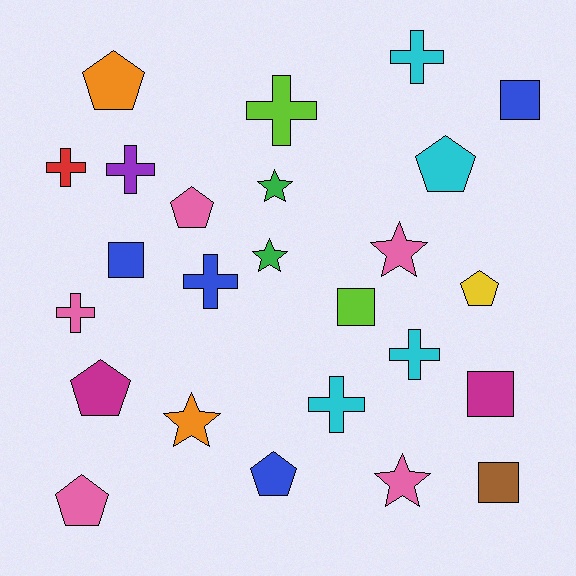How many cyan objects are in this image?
There are 4 cyan objects.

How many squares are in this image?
There are 5 squares.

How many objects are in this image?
There are 25 objects.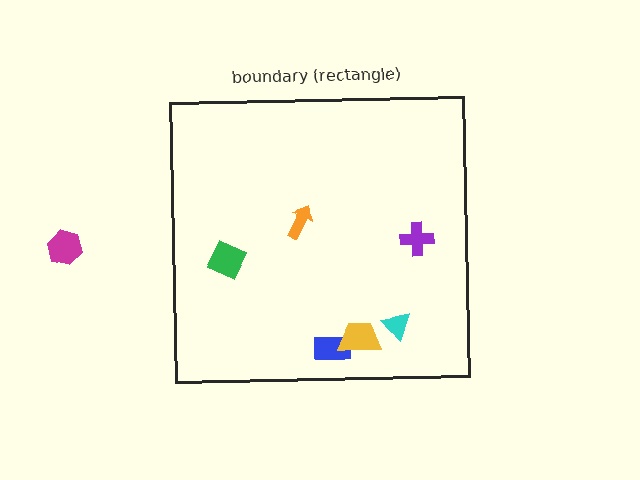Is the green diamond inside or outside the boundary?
Inside.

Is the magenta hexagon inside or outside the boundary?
Outside.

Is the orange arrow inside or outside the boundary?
Inside.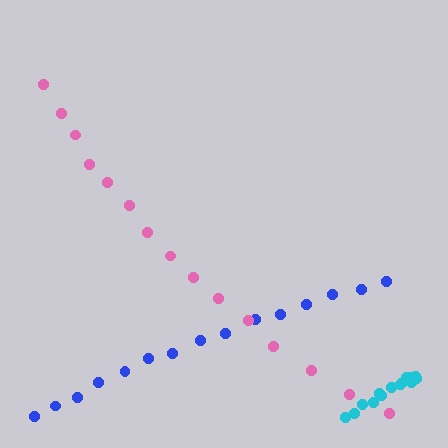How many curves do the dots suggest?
There are 3 distinct paths.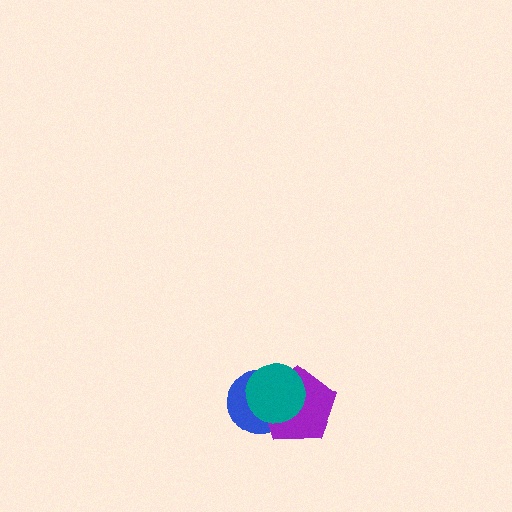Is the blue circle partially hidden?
Yes, it is partially covered by another shape.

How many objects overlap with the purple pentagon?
2 objects overlap with the purple pentagon.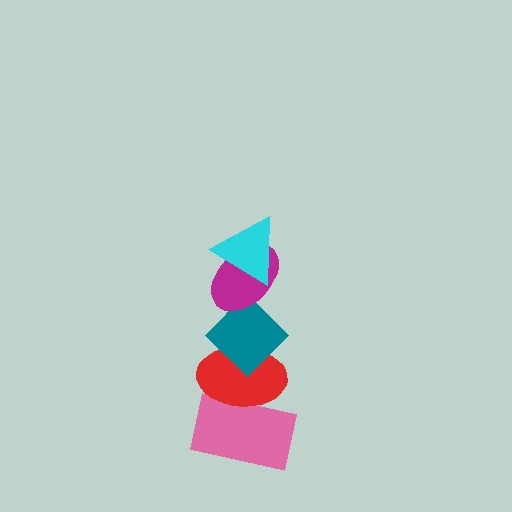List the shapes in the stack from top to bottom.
From top to bottom: the cyan triangle, the magenta ellipse, the teal diamond, the red ellipse, the pink rectangle.